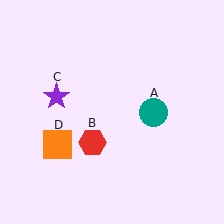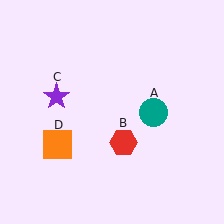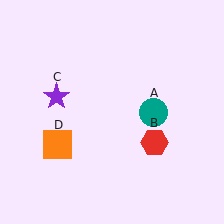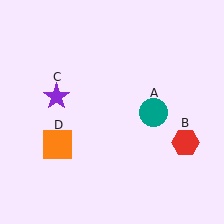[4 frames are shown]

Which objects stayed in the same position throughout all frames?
Teal circle (object A) and purple star (object C) and orange square (object D) remained stationary.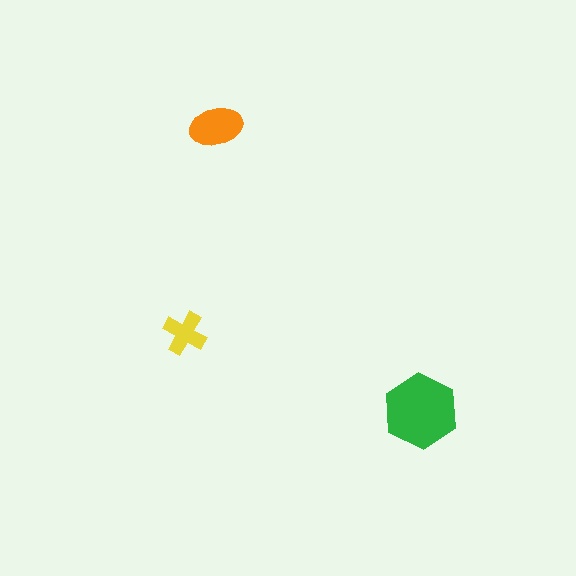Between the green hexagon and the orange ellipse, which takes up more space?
The green hexagon.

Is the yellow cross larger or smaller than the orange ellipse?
Smaller.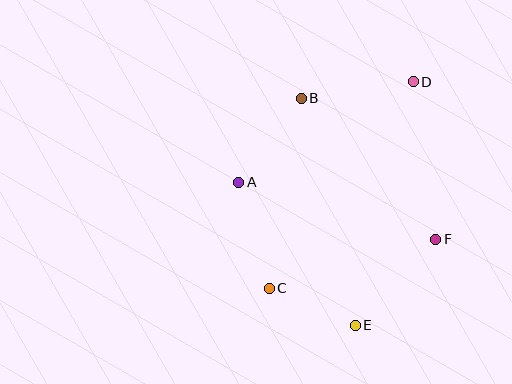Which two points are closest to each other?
Points C and E are closest to each other.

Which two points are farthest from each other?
Points C and D are farthest from each other.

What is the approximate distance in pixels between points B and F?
The distance between B and F is approximately 195 pixels.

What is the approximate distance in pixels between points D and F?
The distance between D and F is approximately 159 pixels.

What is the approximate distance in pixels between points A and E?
The distance between A and E is approximately 185 pixels.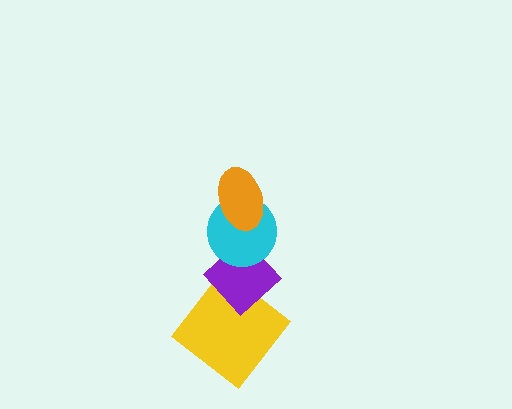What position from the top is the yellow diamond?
The yellow diamond is 4th from the top.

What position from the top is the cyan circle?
The cyan circle is 2nd from the top.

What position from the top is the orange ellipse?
The orange ellipse is 1st from the top.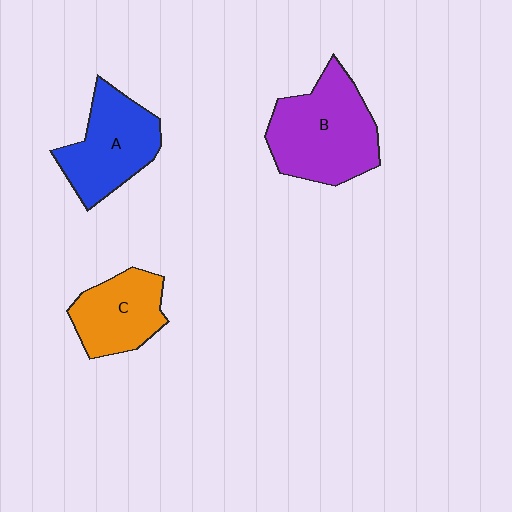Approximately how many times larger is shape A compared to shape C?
Approximately 1.2 times.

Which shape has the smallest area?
Shape C (orange).